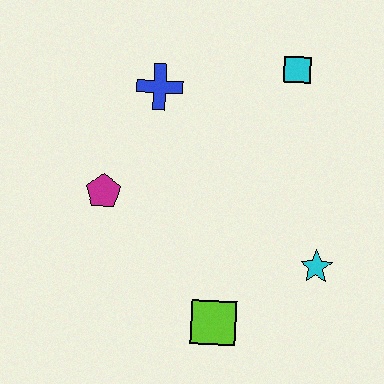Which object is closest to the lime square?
The cyan star is closest to the lime square.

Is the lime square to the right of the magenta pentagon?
Yes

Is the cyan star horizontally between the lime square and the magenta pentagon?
No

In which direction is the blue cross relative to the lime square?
The blue cross is above the lime square.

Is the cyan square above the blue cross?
Yes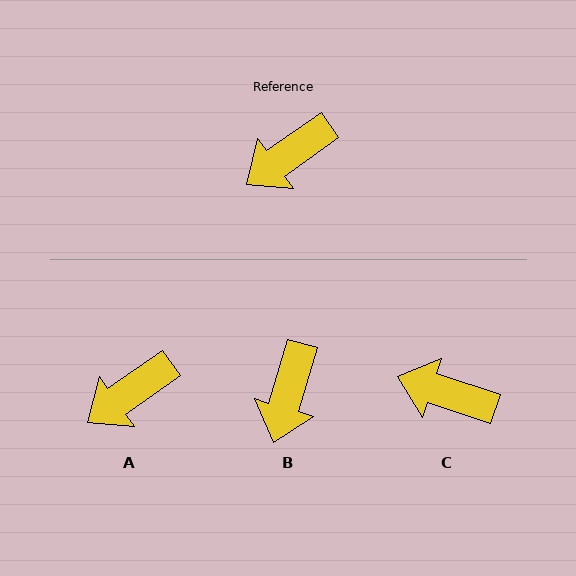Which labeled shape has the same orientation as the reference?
A.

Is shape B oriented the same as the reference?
No, it is off by about 39 degrees.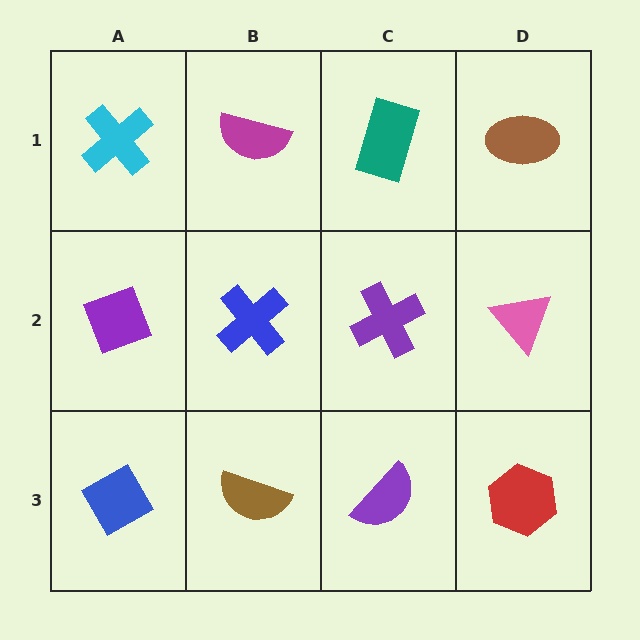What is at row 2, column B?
A blue cross.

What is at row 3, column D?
A red hexagon.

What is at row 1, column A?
A cyan cross.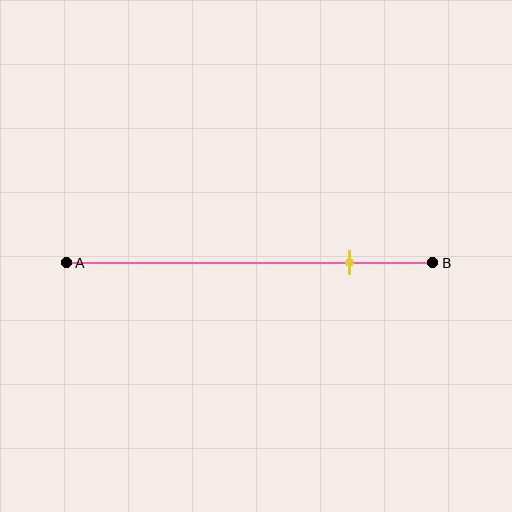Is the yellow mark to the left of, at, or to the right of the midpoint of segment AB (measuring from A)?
The yellow mark is to the right of the midpoint of segment AB.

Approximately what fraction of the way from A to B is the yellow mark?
The yellow mark is approximately 75% of the way from A to B.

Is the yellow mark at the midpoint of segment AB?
No, the mark is at about 75% from A, not at the 50% midpoint.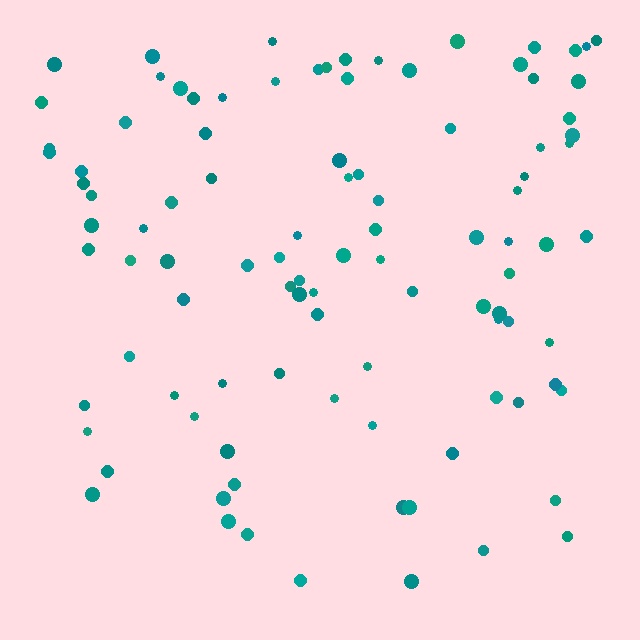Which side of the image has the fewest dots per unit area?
The bottom.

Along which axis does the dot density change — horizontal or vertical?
Vertical.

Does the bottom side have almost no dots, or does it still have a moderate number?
Still a moderate number, just noticeably fewer than the top.